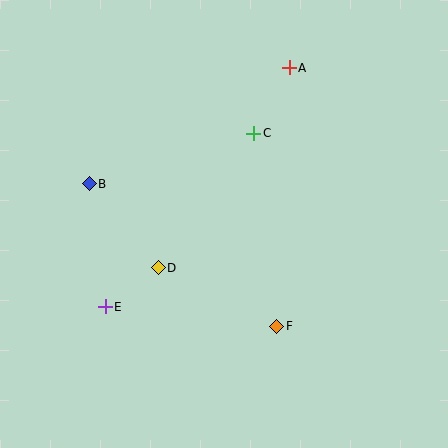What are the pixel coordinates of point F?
Point F is at (277, 326).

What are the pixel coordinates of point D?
Point D is at (158, 268).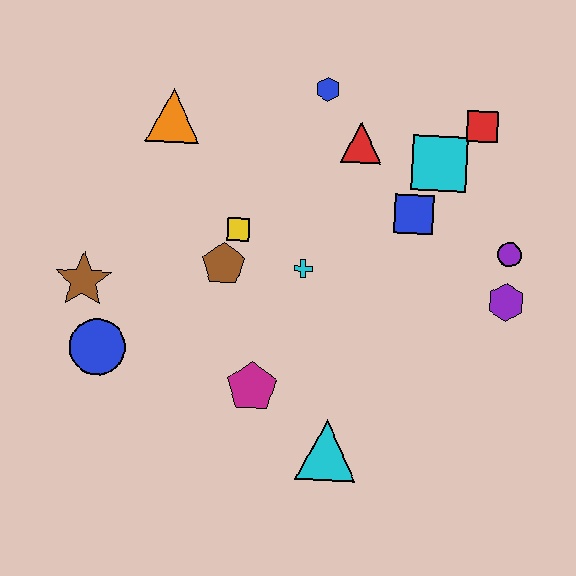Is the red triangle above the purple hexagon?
Yes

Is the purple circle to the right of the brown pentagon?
Yes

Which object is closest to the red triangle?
The blue hexagon is closest to the red triangle.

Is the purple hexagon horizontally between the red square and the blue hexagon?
No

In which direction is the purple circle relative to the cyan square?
The purple circle is below the cyan square.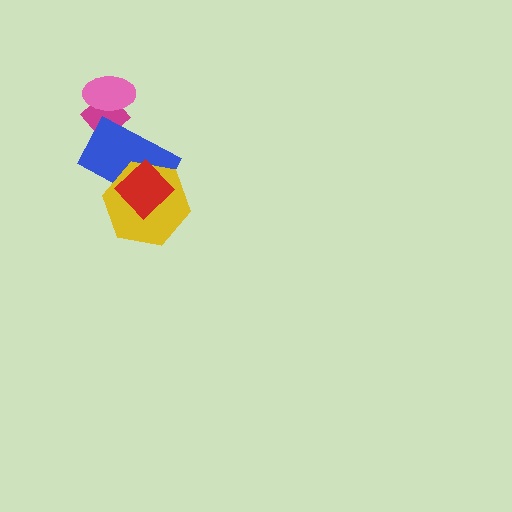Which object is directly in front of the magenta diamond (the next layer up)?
The blue rectangle is directly in front of the magenta diamond.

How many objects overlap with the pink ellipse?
1 object overlaps with the pink ellipse.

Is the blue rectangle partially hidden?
Yes, it is partially covered by another shape.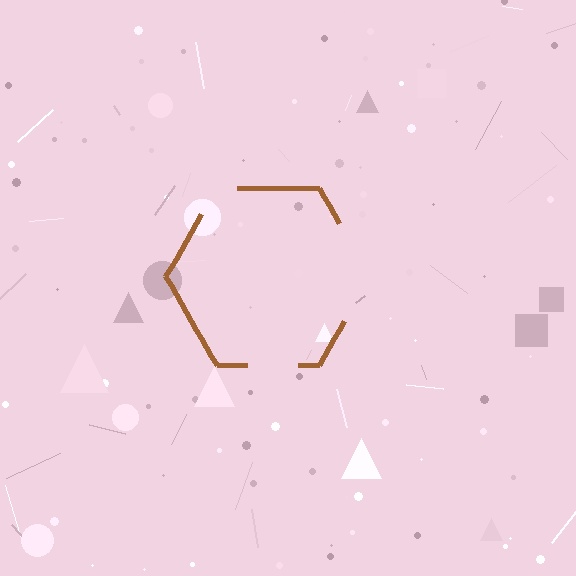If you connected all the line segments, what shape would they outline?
They would outline a hexagon.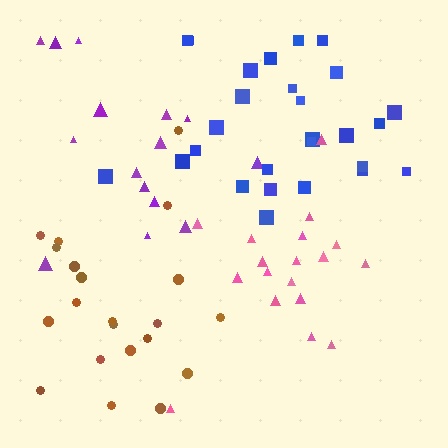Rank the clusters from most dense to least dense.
blue, pink, brown, purple.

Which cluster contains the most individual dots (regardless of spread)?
Blue (27).